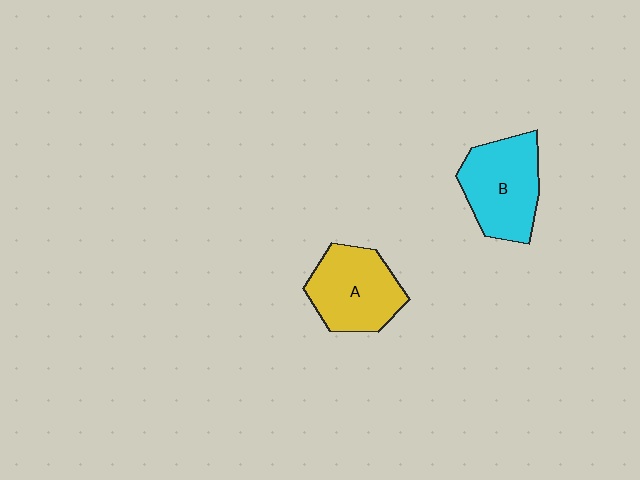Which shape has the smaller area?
Shape A (yellow).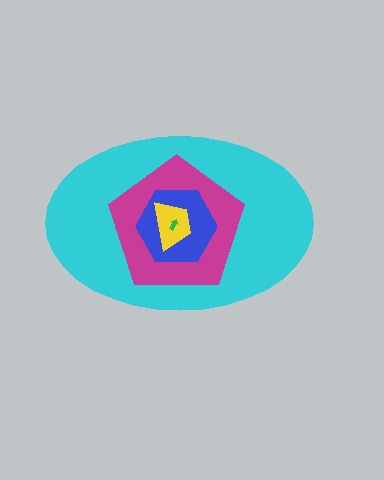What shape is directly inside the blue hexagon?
The yellow trapezoid.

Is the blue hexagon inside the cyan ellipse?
Yes.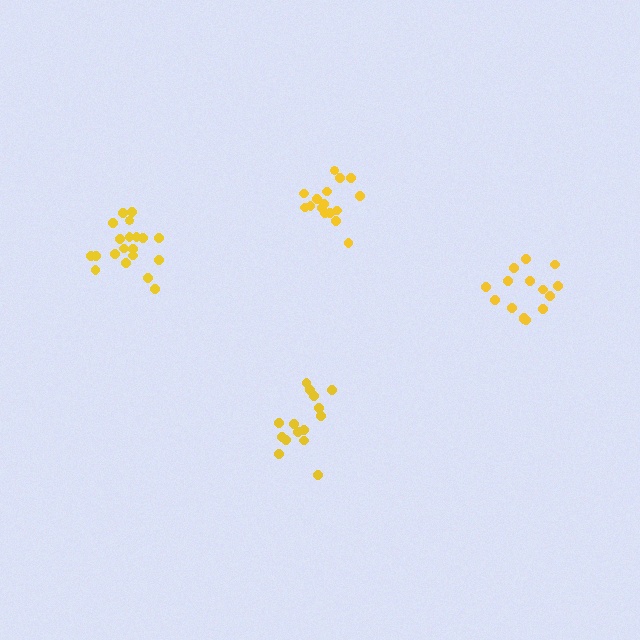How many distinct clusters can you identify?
There are 4 distinct clusters.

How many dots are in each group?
Group 1: 15 dots, Group 2: 15 dots, Group 3: 20 dots, Group 4: 16 dots (66 total).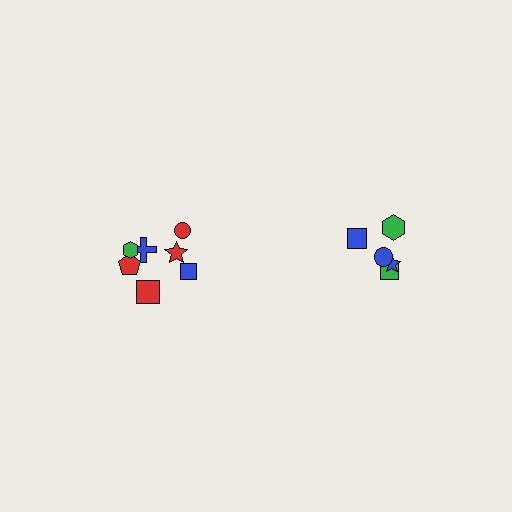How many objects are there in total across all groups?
There are 12 objects.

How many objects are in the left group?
There are 7 objects.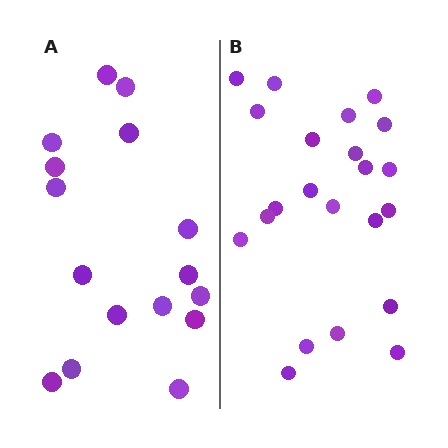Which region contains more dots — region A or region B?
Region B (the right region) has more dots.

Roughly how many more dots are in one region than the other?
Region B has about 6 more dots than region A.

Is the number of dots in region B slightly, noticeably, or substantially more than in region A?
Region B has noticeably more, but not dramatically so. The ratio is roughly 1.4 to 1.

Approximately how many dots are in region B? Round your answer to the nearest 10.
About 20 dots. (The exact count is 22, which rounds to 20.)